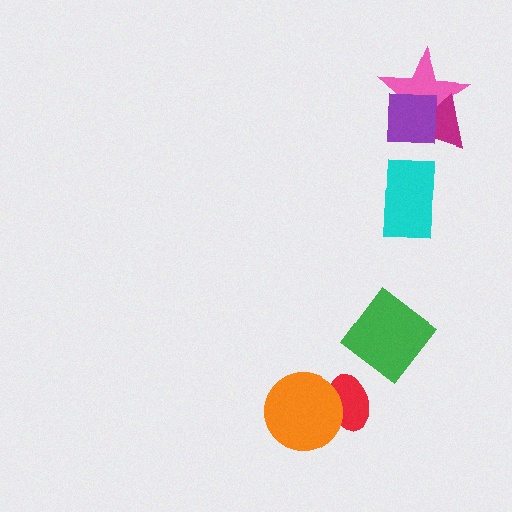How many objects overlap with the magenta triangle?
2 objects overlap with the magenta triangle.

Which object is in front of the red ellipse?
The orange circle is in front of the red ellipse.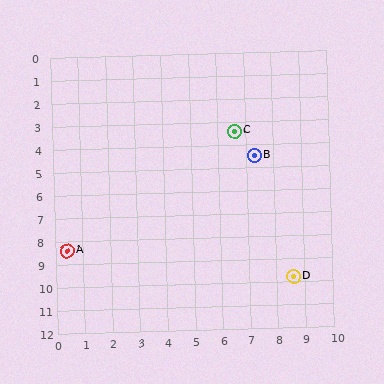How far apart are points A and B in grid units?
Points A and B are about 7.9 grid units apart.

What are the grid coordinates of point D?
Point D is at approximately (8.6, 9.8).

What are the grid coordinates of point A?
Point A is at approximately (0.4, 8.4).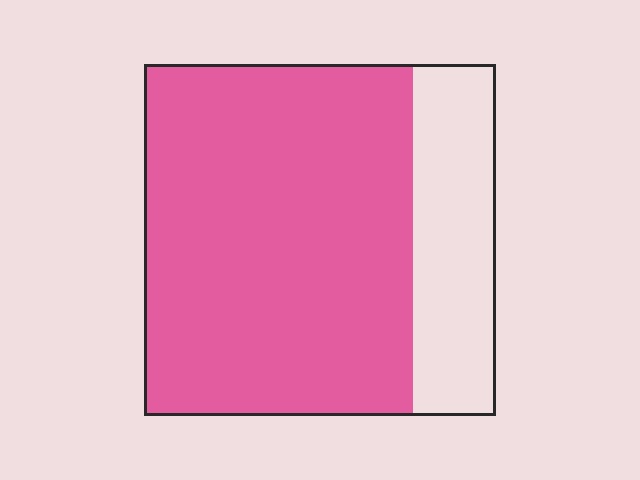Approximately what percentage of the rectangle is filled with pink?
Approximately 75%.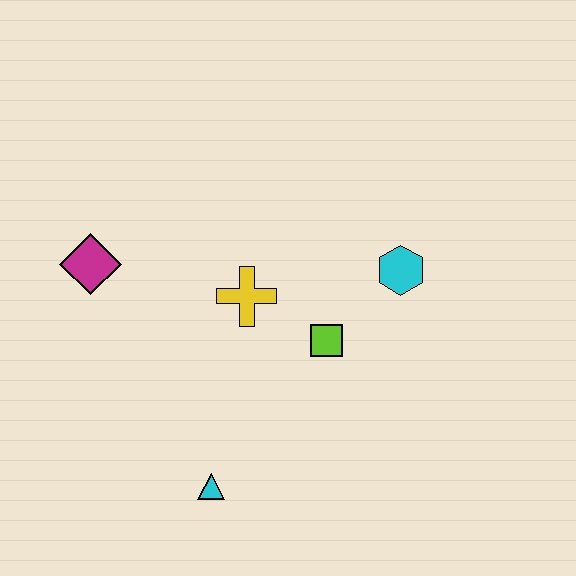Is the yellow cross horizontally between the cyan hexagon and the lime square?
No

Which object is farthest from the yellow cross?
The cyan triangle is farthest from the yellow cross.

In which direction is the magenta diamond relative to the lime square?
The magenta diamond is to the left of the lime square.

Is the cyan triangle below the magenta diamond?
Yes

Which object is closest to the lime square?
The yellow cross is closest to the lime square.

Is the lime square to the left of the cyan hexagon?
Yes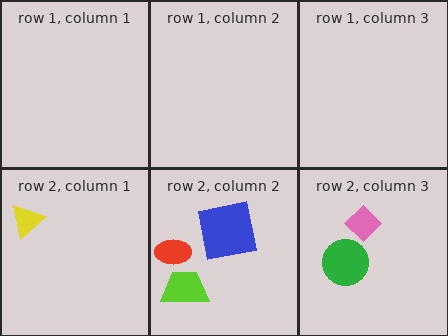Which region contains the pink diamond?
The row 2, column 3 region.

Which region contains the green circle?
The row 2, column 3 region.